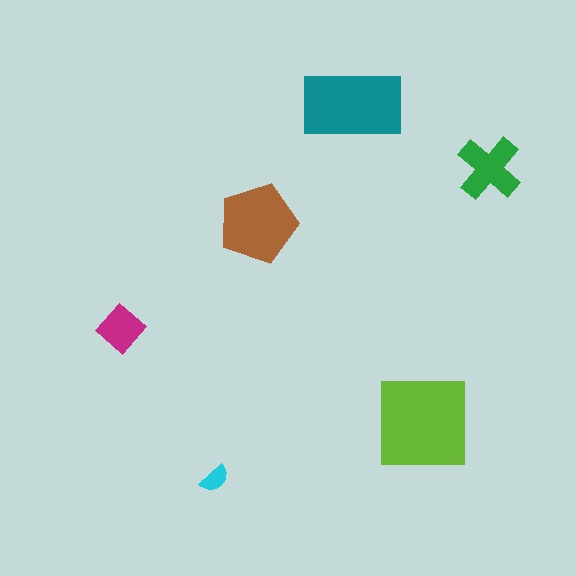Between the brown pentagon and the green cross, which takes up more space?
The brown pentagon.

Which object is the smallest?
The cyan semicircle.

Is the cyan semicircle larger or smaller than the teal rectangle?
Smaller.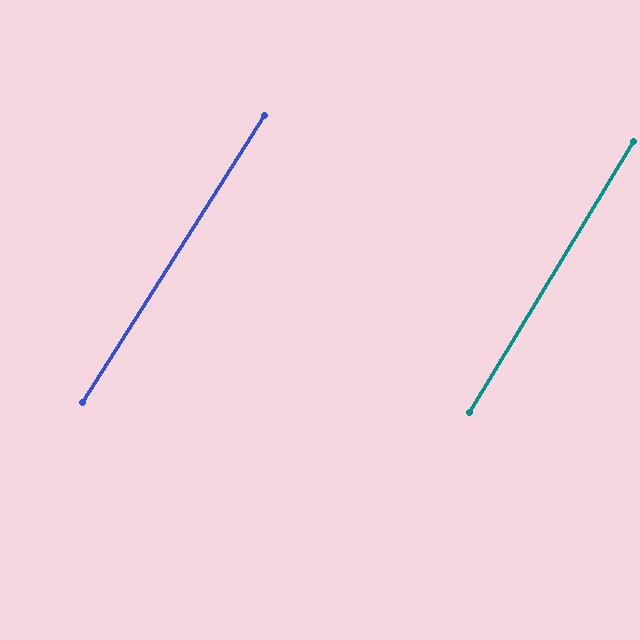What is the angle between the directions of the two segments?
Approximately 1 degree.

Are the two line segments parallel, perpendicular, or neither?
Parallel — their directions differ by only 1.1°.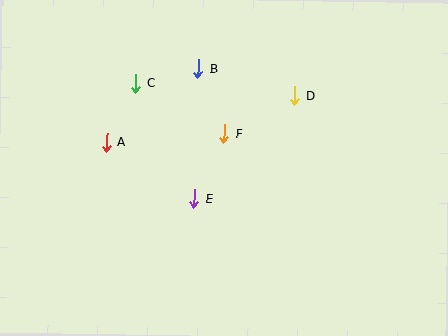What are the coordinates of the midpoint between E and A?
The midpoint between E and A is at (150, 170).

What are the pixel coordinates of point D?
Point D is at (295, 96).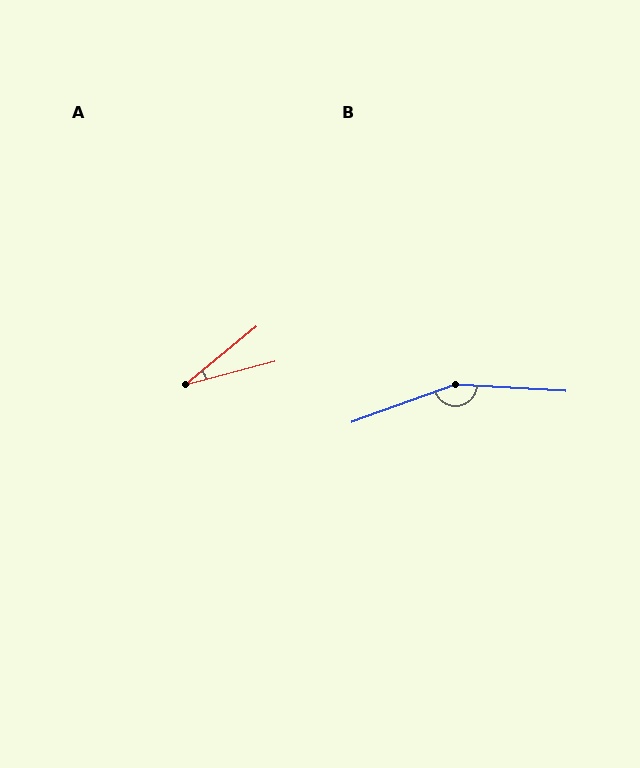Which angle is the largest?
B, at approximately 156 degrees.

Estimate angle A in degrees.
Approximately 25 degrees.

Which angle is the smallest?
A, at approximately 25 degrees.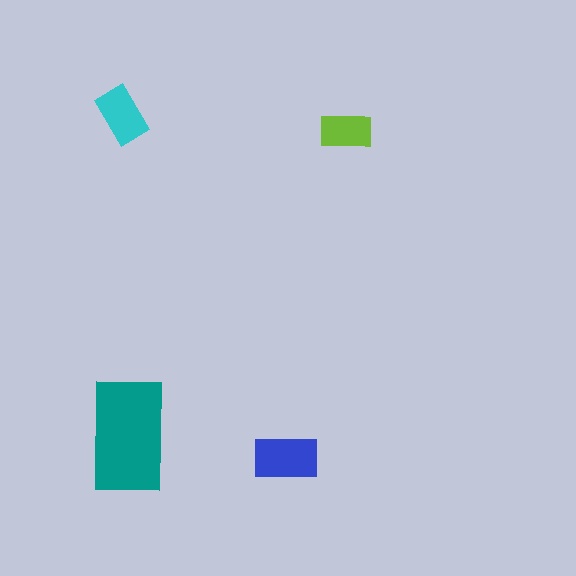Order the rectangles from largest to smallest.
the teal one, the blue one, the cyan one, the lime one.